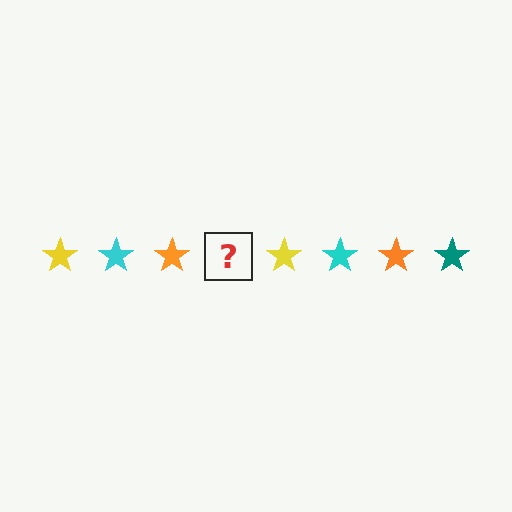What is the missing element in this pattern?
The missing element is a teal star.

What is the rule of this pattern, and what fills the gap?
The rule is that the pattern cycles through yellow, cyan, orange, teal stars. The gap should be filled with a teal star.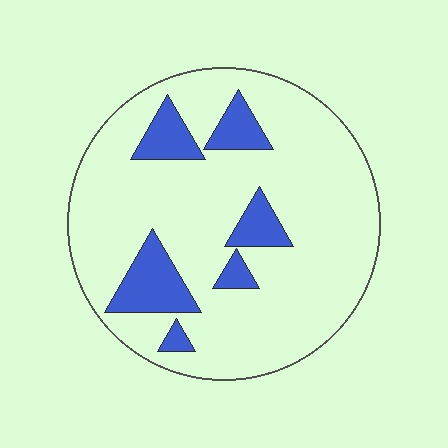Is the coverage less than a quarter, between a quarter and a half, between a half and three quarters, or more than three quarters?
Less than a quarter.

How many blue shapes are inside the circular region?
6.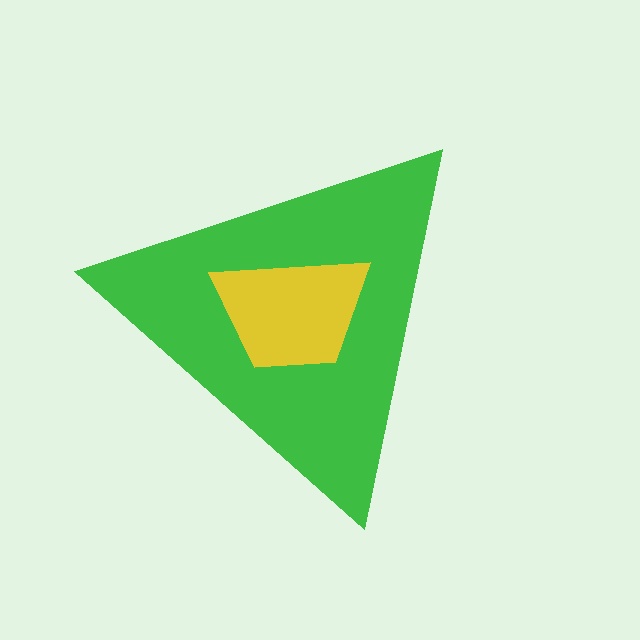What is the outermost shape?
The green triangle.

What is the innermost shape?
The yellow trapezoid.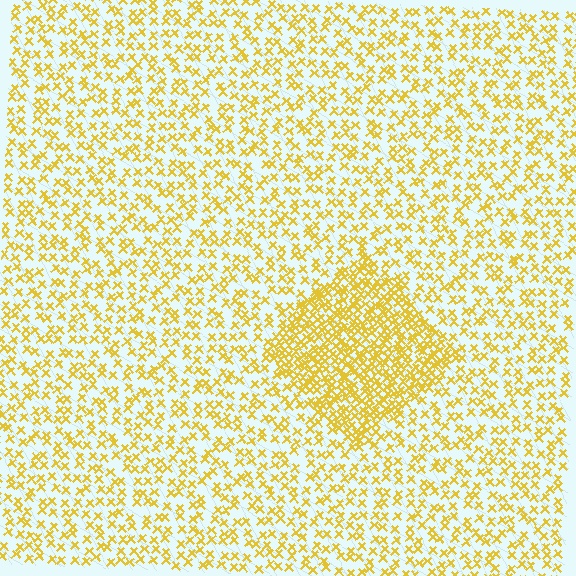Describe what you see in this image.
The image contains small yellow elements arranged at two different densities. A diamond-shaped region is visible where the elements are more densely packed than the surrounding area.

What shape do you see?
I see a diamond.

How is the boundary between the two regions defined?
The boundary is defined by a change in element density (approximately 2.3x ratio). All elements are the same color, size, and shape.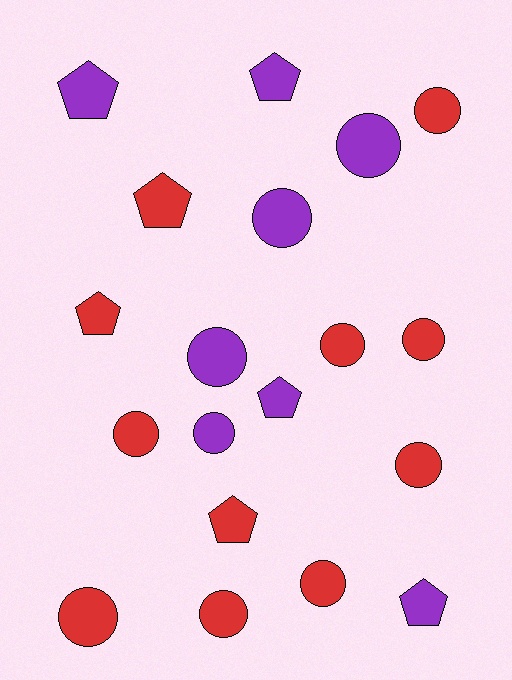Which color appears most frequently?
Red, with 11 objects.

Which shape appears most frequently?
Circle, with 12 objects.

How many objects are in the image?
There are 19 objects.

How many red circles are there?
There are 8 red circles.